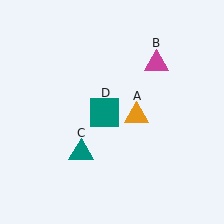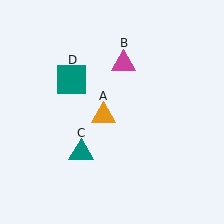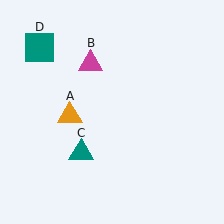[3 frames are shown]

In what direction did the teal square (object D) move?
The teal square (object D) moved up and to the left.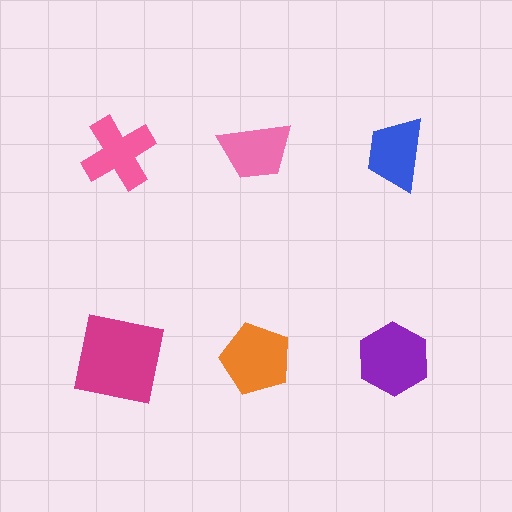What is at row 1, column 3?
A blue trapezoid.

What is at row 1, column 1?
A pink cross.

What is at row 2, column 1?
A magenta square.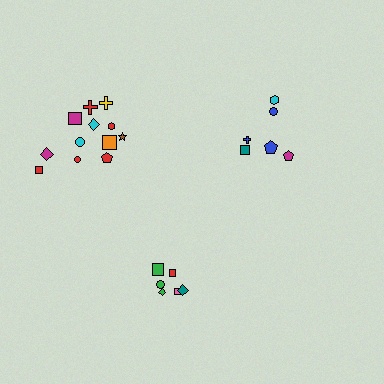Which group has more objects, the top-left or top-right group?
The top-left group.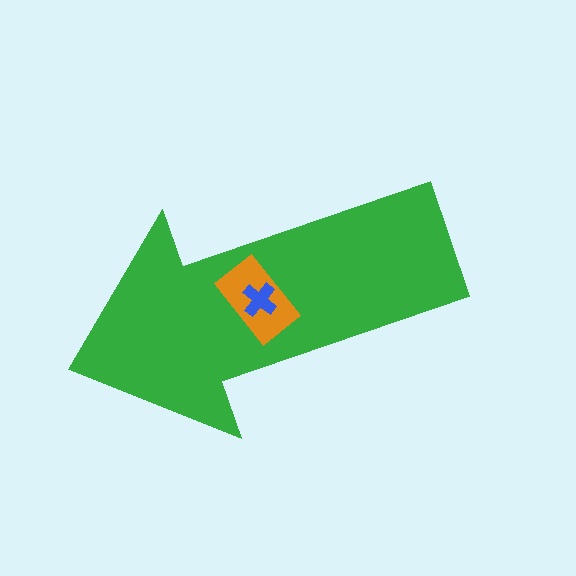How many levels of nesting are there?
3.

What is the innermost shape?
The blue cross.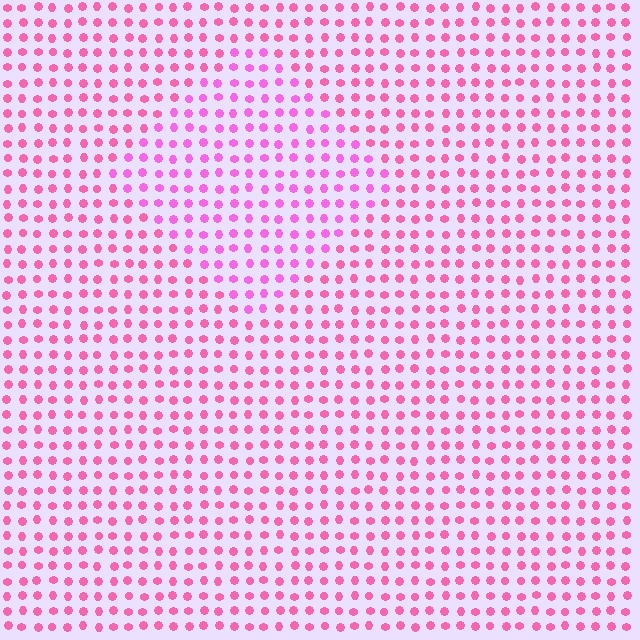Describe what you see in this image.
The image is filled with small pink elements in a uniform arrangement. A diamond-shaped region is visible where the elements are tinted to a slightly different hue, forming a subtle color boundary.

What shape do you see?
I see a diamond.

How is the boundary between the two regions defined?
The boundary is defined purely by a slight shift in hue (about 23 degrees). Spacing, size, and orientation are identical on both sides.